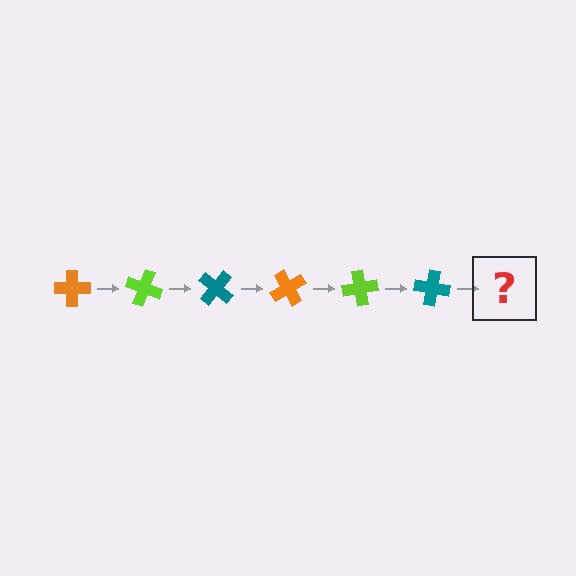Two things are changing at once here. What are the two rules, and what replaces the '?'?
The two rules are that it rotates 20 degrees each step and the color cycles through orange, lime, and teal. The '?' should be an orange cross, rotated 120 degrees from the start.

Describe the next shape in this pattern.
It should be an orange cross, rotated 120 degrees from the start.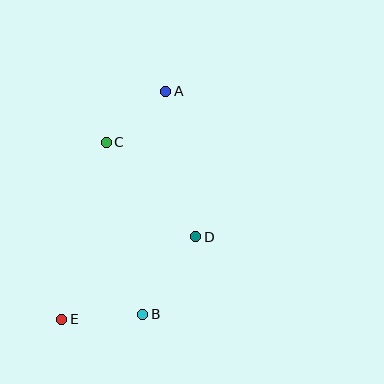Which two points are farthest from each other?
Points A and E are farthest from each other.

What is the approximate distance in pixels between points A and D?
The distance between A and D is approximately 148 pixels.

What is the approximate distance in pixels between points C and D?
The distance between C and D is approximately 130 pixels.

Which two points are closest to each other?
Points A and C are closest to each other.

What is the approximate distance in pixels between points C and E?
The distance between C and E is approximately 183 pixels.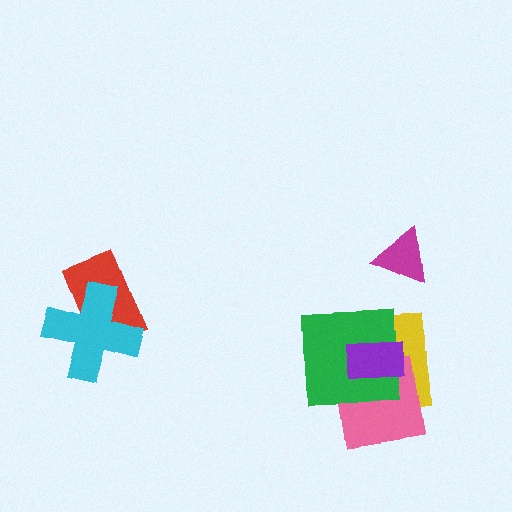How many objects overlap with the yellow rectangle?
3 objects overlap with the yellow rectangle.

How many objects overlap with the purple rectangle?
3 objects overlap with the purple rectangle.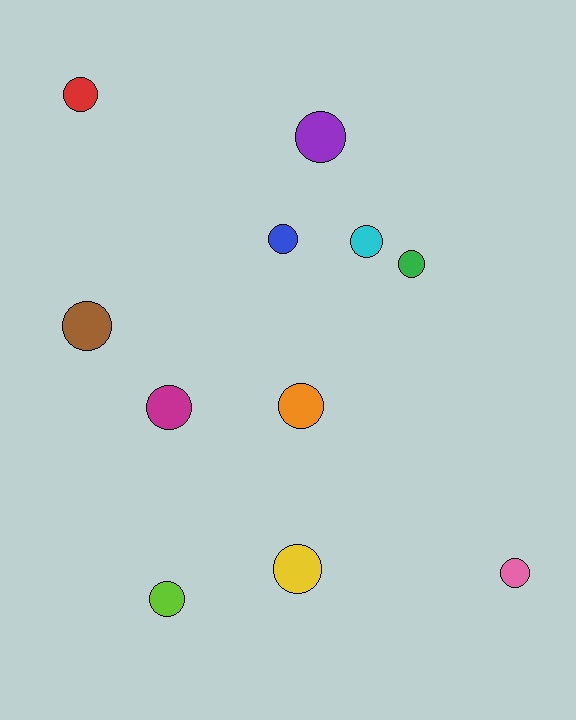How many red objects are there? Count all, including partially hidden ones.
There is 1 red object.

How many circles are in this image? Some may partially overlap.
There are 11 circles.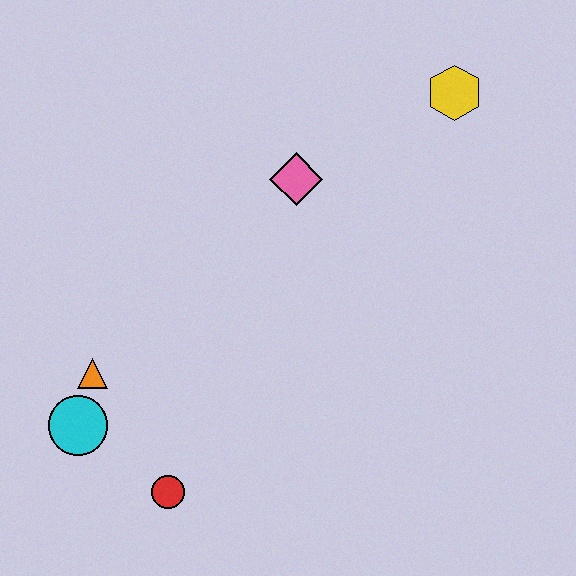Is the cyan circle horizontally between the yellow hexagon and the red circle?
No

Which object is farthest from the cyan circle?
The yellow hexagon is farthest from the cyan circle.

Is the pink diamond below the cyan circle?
No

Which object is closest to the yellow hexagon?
The pink diamond is closest to the yellow hexagon.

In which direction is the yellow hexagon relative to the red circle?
The yellow hexagon is above the red circle.